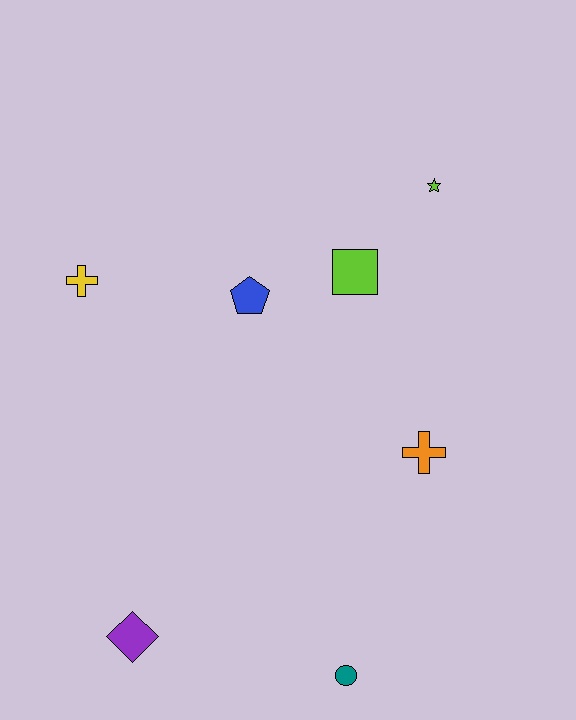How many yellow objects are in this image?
There is 1 yellow object.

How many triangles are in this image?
There are no triangles.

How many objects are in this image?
There are 7 objects.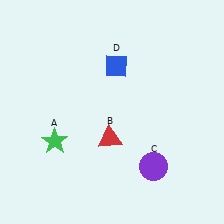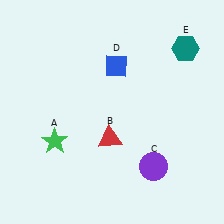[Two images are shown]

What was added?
A teal hexagon (E) was added in Image 2.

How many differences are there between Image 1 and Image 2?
There is 1 difference between the two images.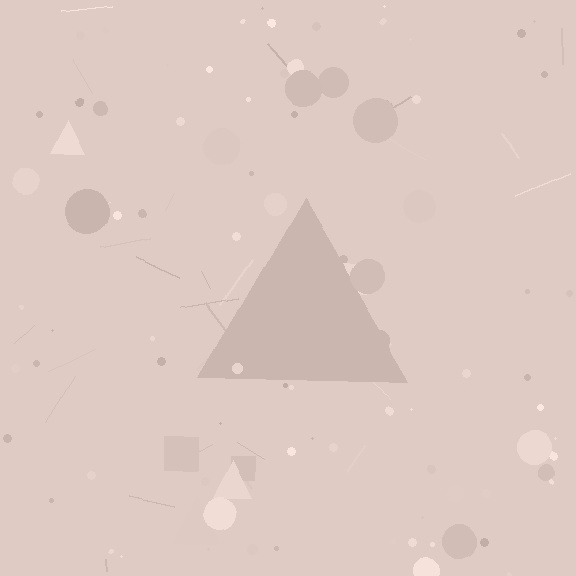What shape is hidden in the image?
A triangle is hidden in the image.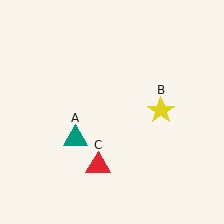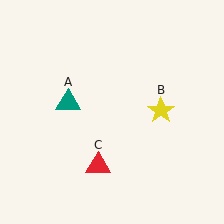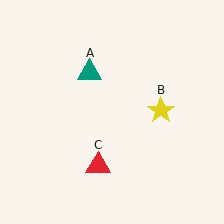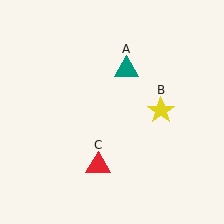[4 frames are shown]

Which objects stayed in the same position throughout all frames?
Yellow star (object B) and red triangle (object C) remained stationary.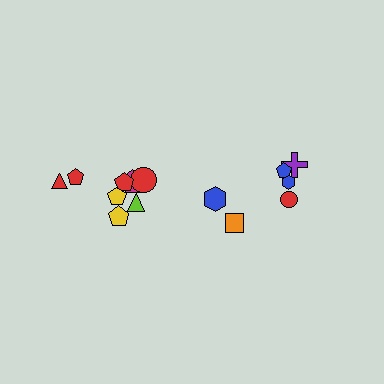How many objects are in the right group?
There are 6 objects.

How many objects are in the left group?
There are 8 objects.